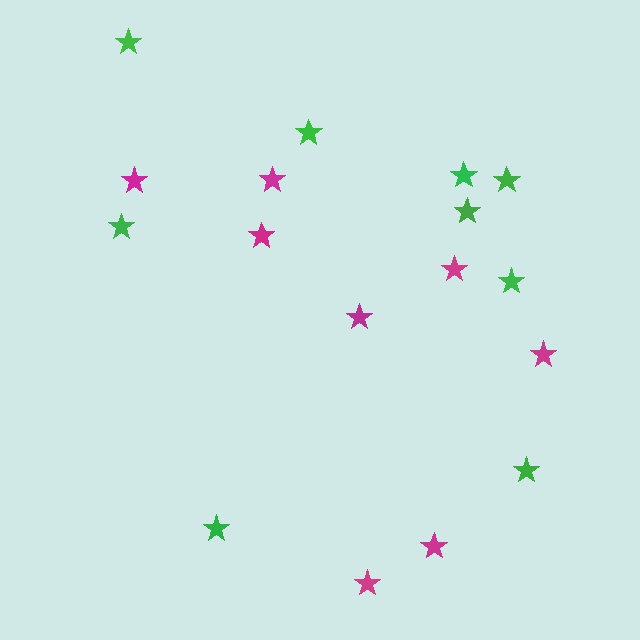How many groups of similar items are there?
There are 2 groups: one group of green stars (9) and one group of magenta stars (8).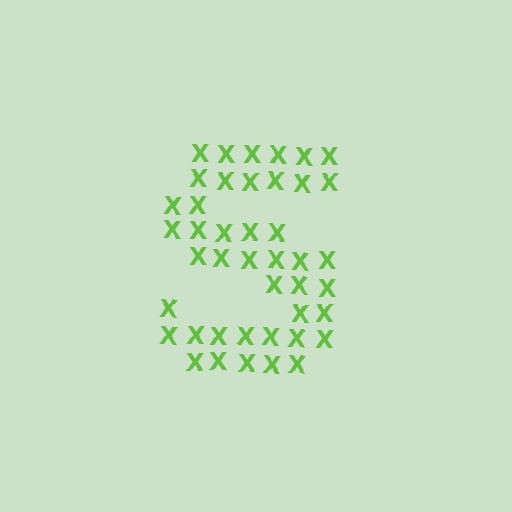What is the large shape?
The large shape is the letter S.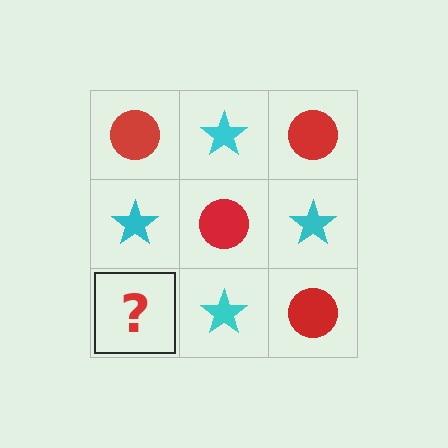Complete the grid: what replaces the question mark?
The question mark should be replaced with a red circle.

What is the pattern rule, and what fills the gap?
The rule is that it alternates red circle and cyan star in a checkerboard pattern. The gap should be filled with a red circle.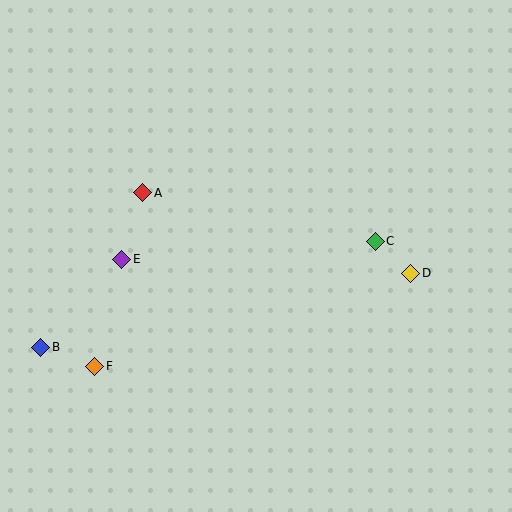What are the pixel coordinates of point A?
Point A is at (143, 193).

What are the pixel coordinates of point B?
Point B is at (41, 347).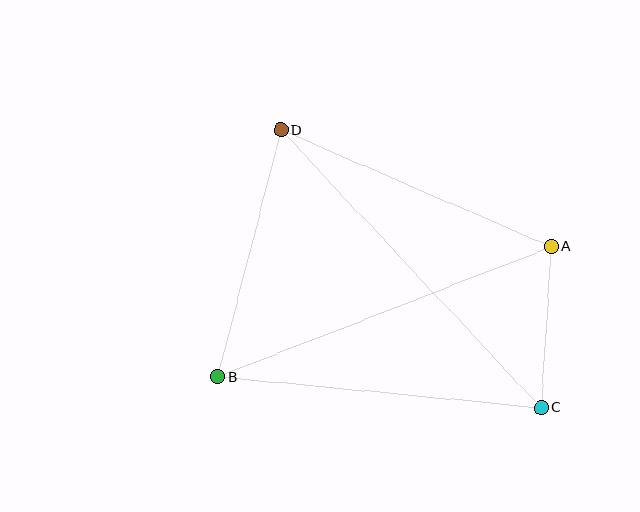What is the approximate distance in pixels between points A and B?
The distance between A and B is approximately 358 pixels.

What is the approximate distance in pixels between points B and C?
The distance between B and C is approximately 324 pixels.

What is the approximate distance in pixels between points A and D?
The distance between A and D is approximately 294 pixels.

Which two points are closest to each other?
Points A and C are closest to each other.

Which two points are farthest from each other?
Points C and D are farthest from each other.